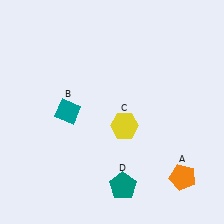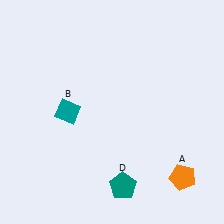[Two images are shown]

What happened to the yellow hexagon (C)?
The yellow hexagon (C) was removed in Image 2. It was in the bottom-right area of Image 1.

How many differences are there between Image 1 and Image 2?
There is 1 difference between the two images.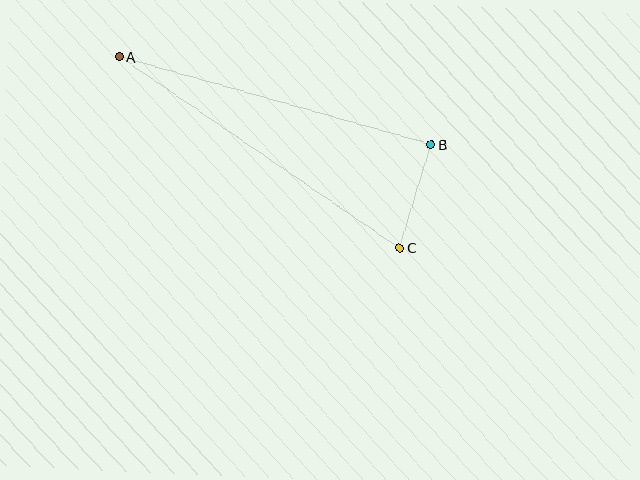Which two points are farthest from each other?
Points A and C are farthest from each other.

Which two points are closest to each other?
Points B and C are closest to each other.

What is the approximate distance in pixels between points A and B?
The distance between A and B is approximately 324 pixels.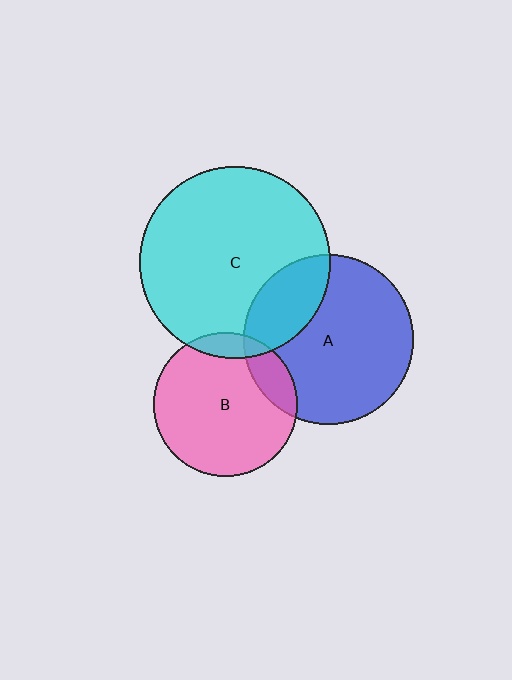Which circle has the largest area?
Circle C (cyan).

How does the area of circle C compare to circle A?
Approximately 1.3 times.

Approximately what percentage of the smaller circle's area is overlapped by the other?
Approximately 25%.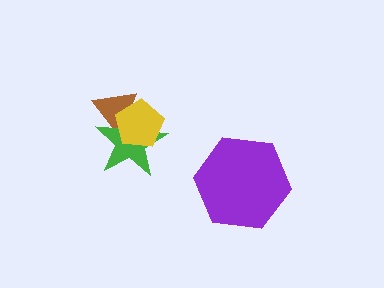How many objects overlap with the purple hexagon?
0 objects overlap with the purple hexagon.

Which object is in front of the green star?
The yellow pentagon is in front of the green star.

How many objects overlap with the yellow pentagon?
2 objects overlap with the yellow pentagon.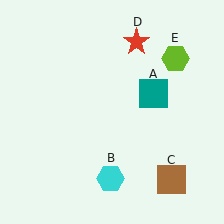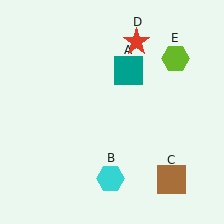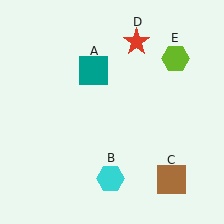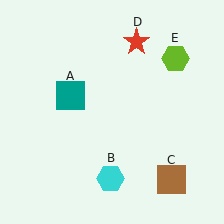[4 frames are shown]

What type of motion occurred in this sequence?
The teal square (object A) rotated counterclockwise around the center of the scene.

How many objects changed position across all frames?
1 object changed position: teal square (object A).